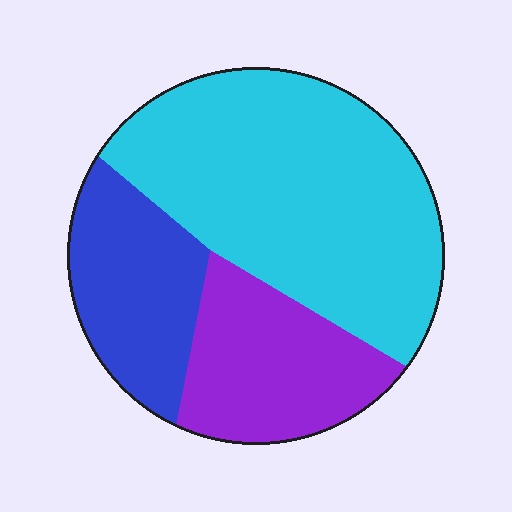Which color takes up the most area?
Cyan, at roughly 55%.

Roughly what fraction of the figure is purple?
Purple covers 24% of the figure.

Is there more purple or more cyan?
Cyan.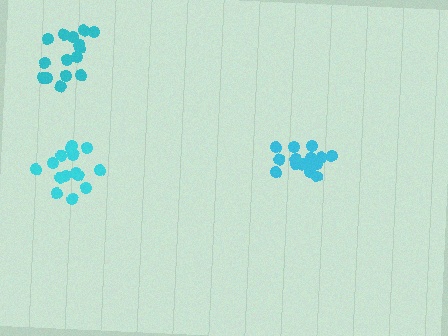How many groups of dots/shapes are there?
There are 3 groups.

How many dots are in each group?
Group 1: 16 dots, Group 2: 15 dots, Group 3: 15 dots (46 total).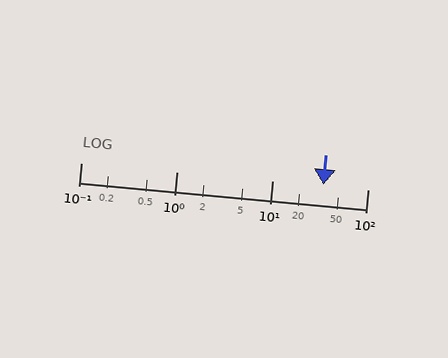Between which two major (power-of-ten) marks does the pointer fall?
The pointer is between 10 and 100.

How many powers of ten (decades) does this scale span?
The scale spans 3 decades, from 0.1 to 100.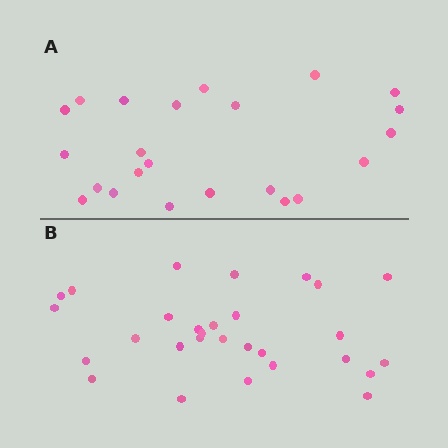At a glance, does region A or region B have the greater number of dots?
Region B (the bottom region) has more dots.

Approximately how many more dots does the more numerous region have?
Region B has about 6 more dots than region A.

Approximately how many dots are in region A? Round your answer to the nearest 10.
About 20 dots. (The exact count is 23, which rounds to 20.)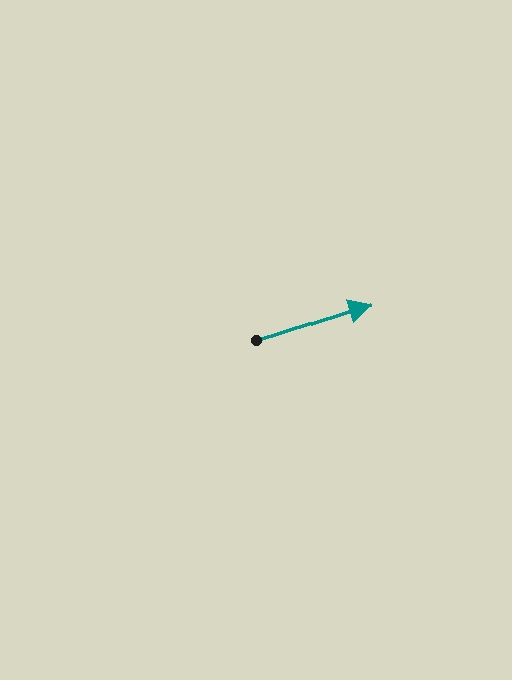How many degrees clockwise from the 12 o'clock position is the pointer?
Approximately 73 degrees.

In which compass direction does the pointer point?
East.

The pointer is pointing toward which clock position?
Roughly 2 o'clock.